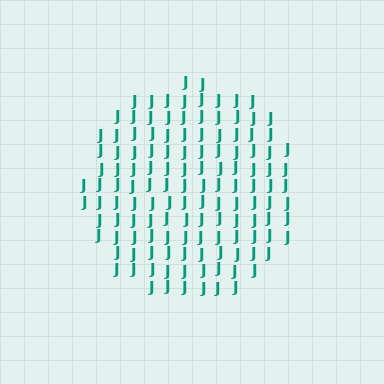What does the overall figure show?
The overall figure shows a circle.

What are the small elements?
The small elements are letter J's.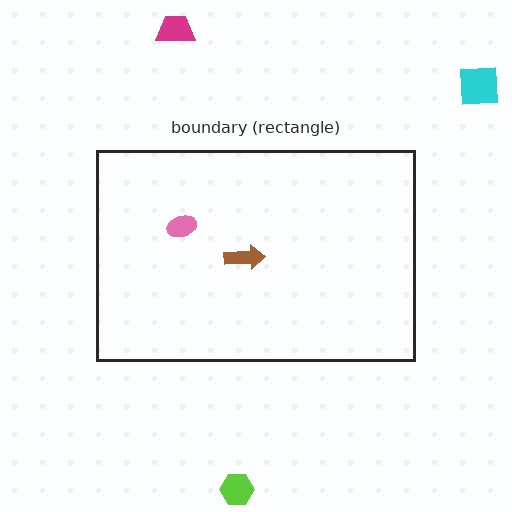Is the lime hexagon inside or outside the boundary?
Outside.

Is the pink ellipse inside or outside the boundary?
Inside.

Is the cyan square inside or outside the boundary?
Outside.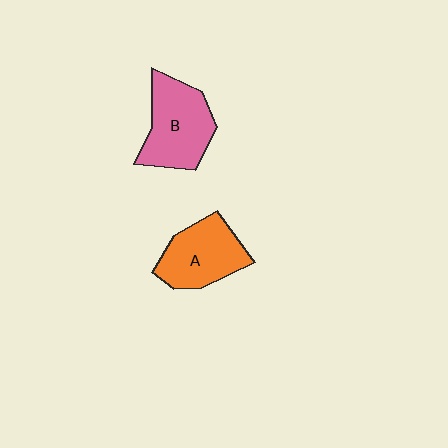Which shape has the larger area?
Shape B (pink).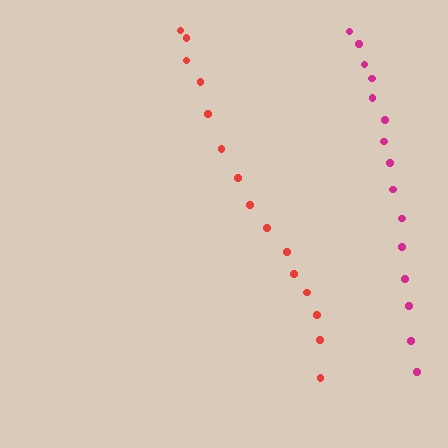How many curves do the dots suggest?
There are 2 distinct paths.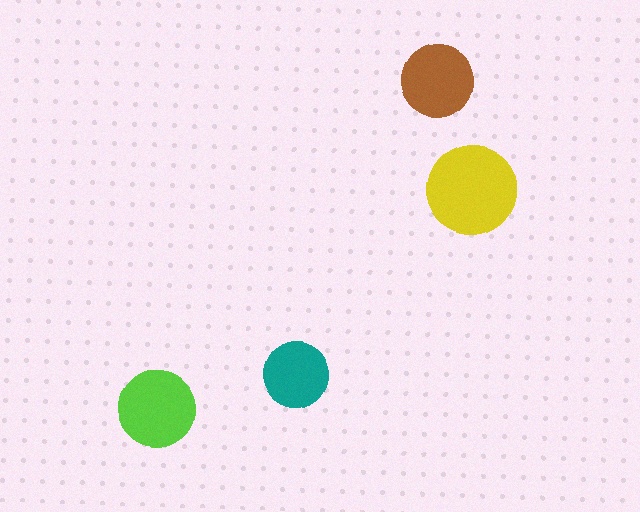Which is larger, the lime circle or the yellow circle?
The yellow one.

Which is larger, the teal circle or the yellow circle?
The yellow one.